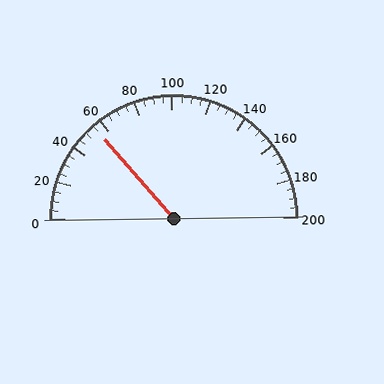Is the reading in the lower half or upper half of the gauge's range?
The reading is in the lower half of the range (0 to 200).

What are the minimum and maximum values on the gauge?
The gauge ranges from 0 to 200.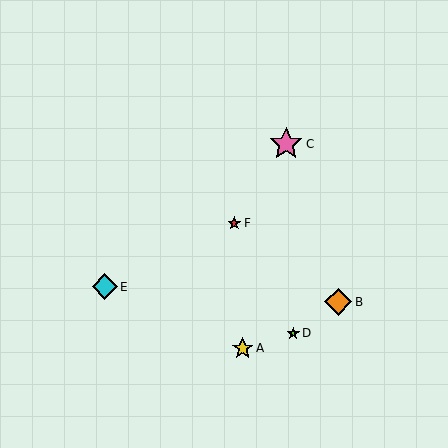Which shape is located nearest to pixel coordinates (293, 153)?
The pink star (labeled C) at (286, 144) is nearest to that location.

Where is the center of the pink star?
The center of the pink star is at (286, 144).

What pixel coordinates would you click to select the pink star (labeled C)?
Click at (286, 144) to select the pink star C.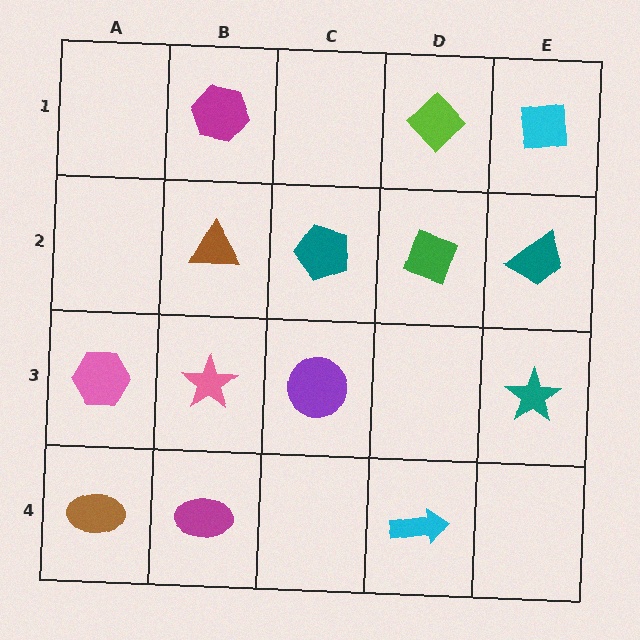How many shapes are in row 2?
4 shapes.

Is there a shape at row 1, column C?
No, that cell is empty.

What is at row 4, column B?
A magenta ellipse.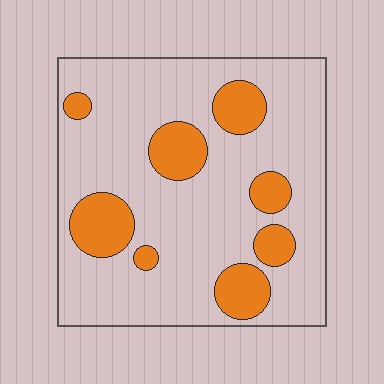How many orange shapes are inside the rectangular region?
8.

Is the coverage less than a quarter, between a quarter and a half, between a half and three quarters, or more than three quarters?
Less than a quarter.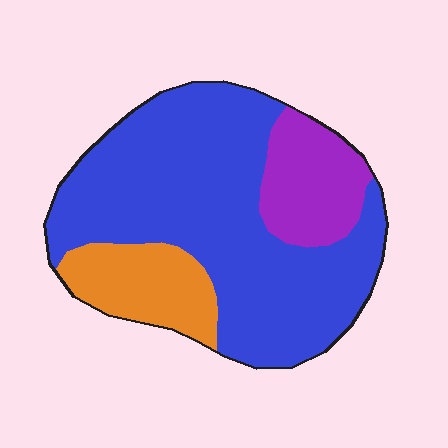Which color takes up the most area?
Blue, at roughly 70%.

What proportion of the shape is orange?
Orange takes up about one sixth (1/6) of the shape.